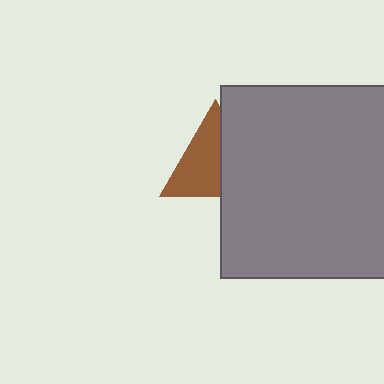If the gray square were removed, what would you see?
You would see the complete brown triangle.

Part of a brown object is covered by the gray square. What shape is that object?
It is a triangle.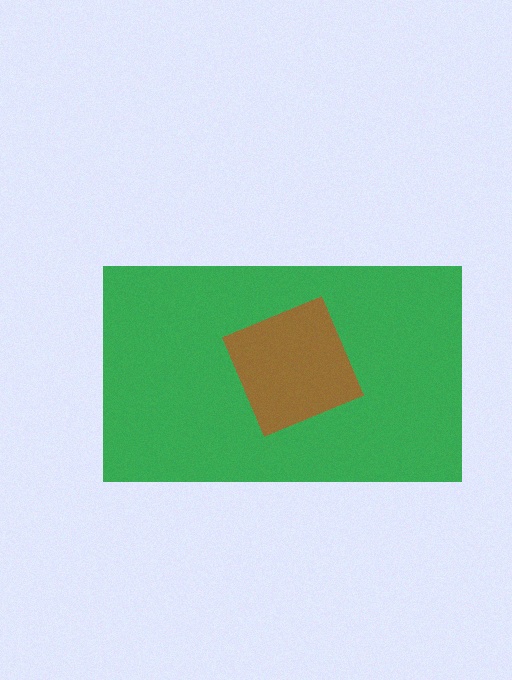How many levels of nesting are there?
2.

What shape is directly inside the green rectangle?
The brown diamond.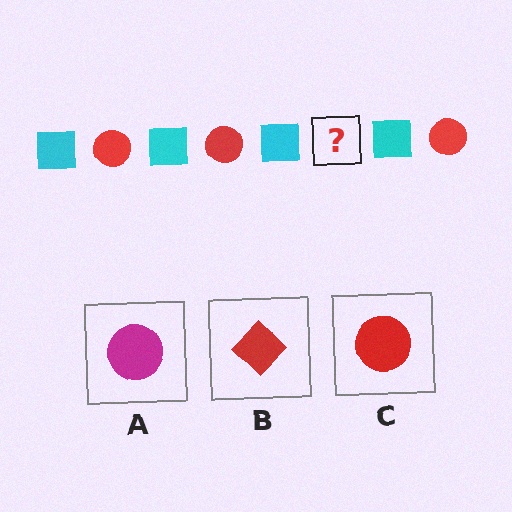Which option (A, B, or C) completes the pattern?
C.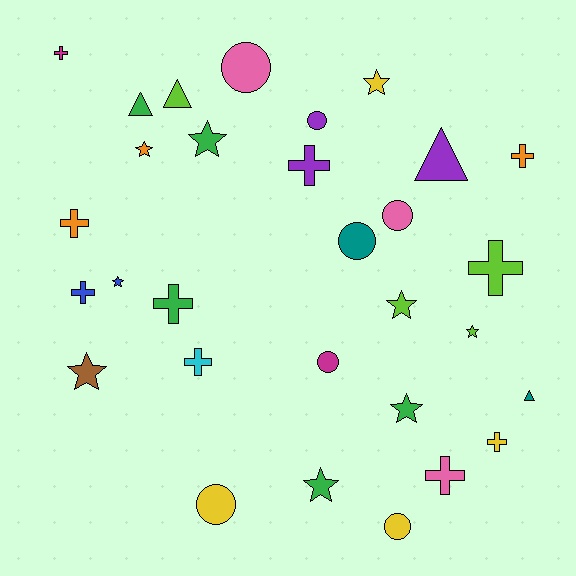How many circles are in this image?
There are 7 circles.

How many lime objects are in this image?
There are 4 lime objects.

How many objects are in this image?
There are 30 objects.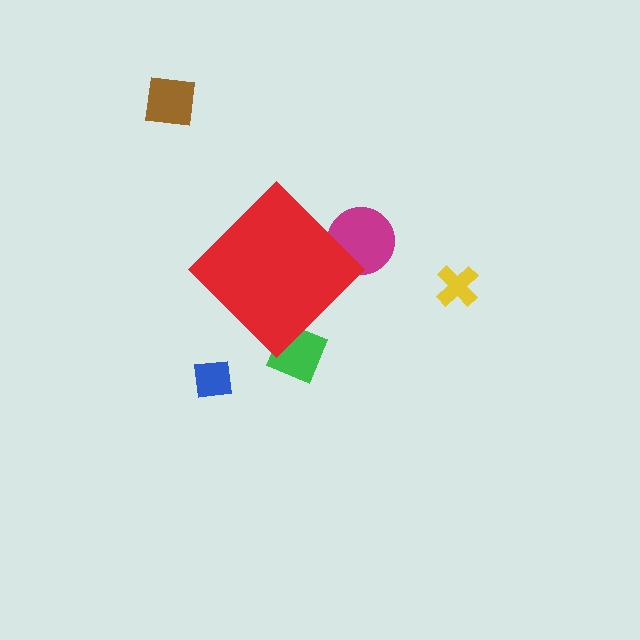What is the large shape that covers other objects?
A red diamond.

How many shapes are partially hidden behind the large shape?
2 shapes are partially hidden.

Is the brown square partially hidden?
No, the brown square is fully visible.